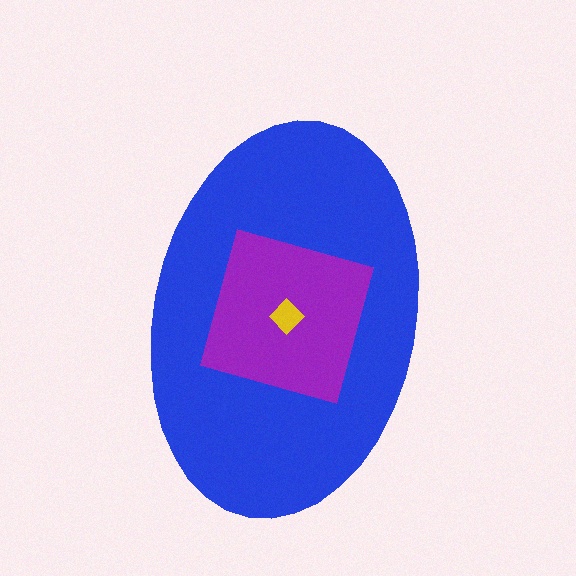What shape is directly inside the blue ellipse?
The purple square.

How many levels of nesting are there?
3.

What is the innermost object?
The yellow diamond.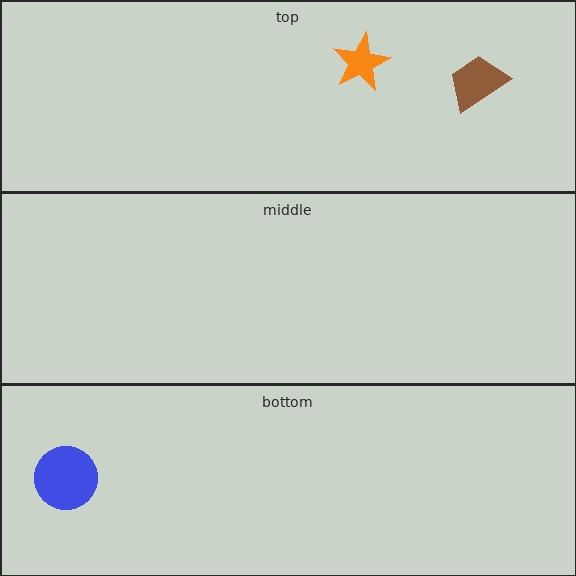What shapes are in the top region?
The brown trapezoid, the orange star.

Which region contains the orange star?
The top region.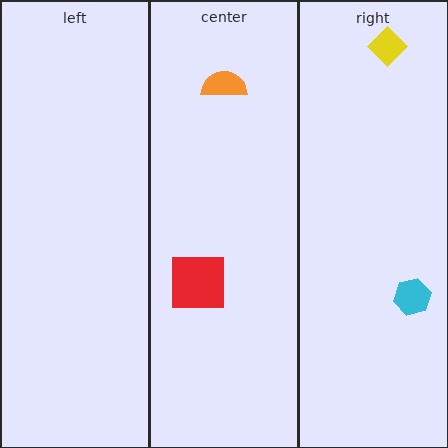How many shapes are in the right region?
2.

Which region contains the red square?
The center region.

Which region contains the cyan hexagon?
The right region.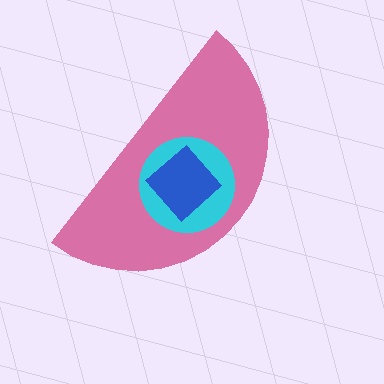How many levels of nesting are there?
3.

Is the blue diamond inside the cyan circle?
Yes.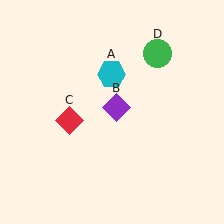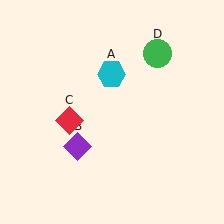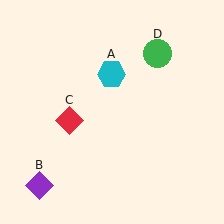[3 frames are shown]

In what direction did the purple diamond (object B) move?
The purple diamond (object B) moved down and to the left.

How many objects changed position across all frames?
1 object changed position: purple diamond (object B).